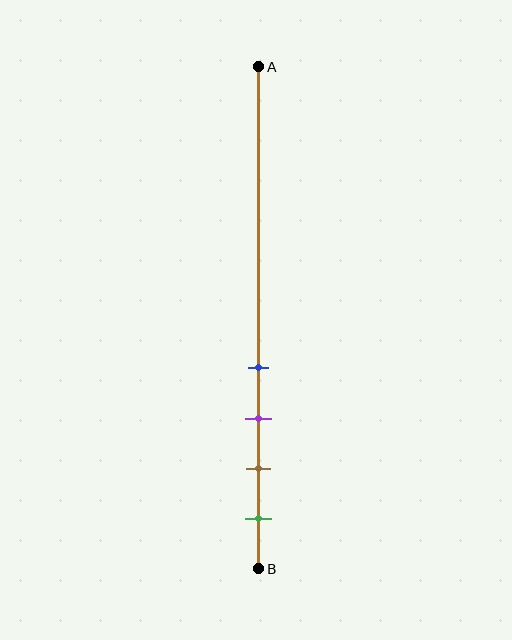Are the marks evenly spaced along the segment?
Yes, the marks are approximately evenly spaced.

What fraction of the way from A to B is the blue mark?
The blue mark is approximately 60% (0.6) of the way from A to B.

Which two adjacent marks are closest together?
The blue and purple marks are the closest adjacent pair.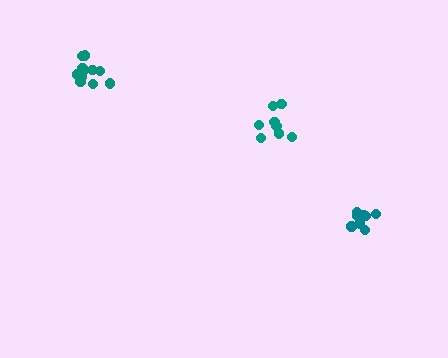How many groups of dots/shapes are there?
There are 3 groups.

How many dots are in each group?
Group 1: 8 dots, Group 2: 9 dots, Group 3: 11 dots (28 total).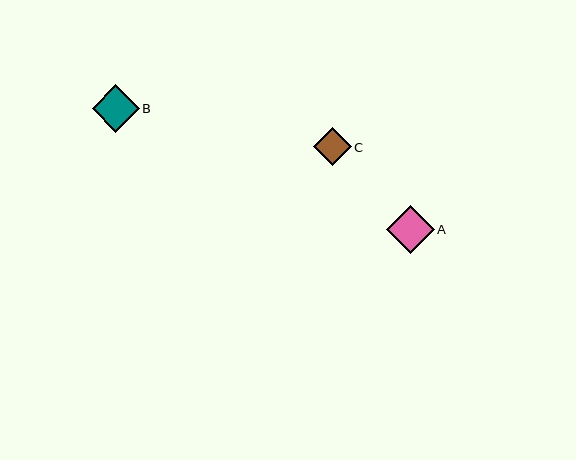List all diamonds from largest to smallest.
From largest to smallest: A, B, C.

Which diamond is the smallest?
Diamond C is the smallest with a size of approximately 38 pixels.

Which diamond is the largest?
Diamond A is the largest with a size of approximately 48 pixels.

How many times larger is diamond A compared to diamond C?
Diamond A is approximately 1.2 times the size of diamond C.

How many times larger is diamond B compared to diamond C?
Diamond B is approximately 1.2 times the size of diamond C.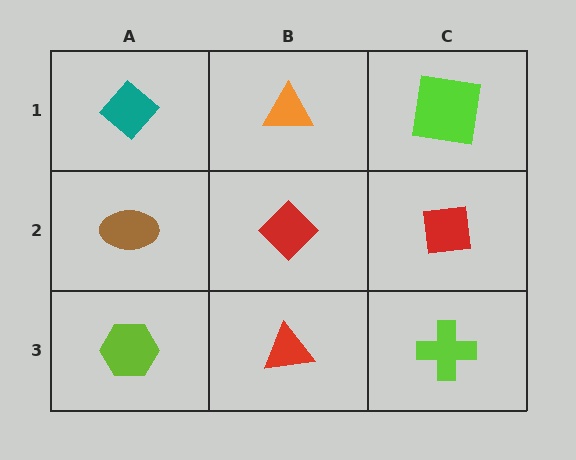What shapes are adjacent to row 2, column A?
A teal diamond (row 1, column A), a lime hexagon (row 3, column A), a red diamond (row 2, column B).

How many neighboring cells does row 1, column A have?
2.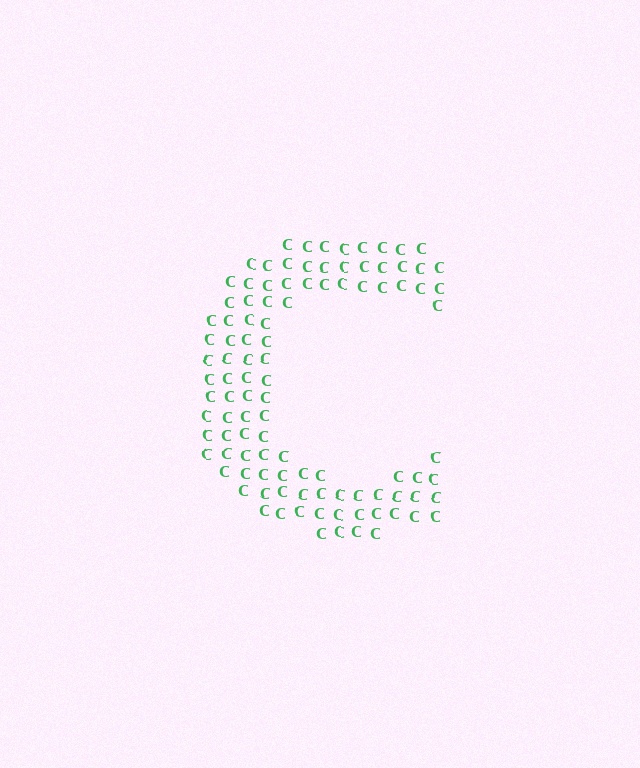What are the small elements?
The small elements are letter C's.